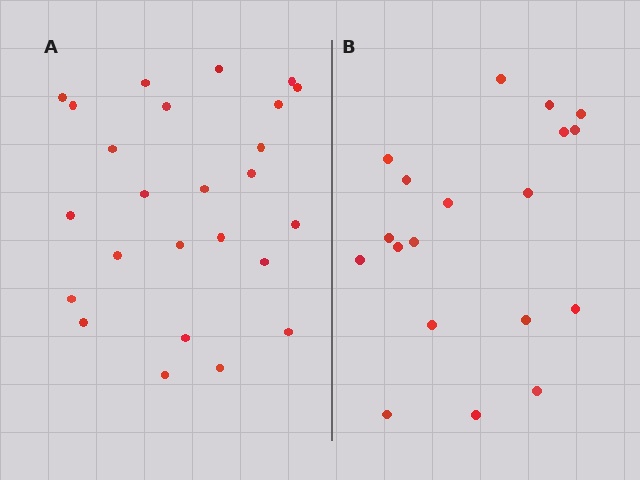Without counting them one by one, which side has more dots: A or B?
Region A (the left region) has more dots.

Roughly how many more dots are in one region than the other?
Region A has about 6 more dots than region B.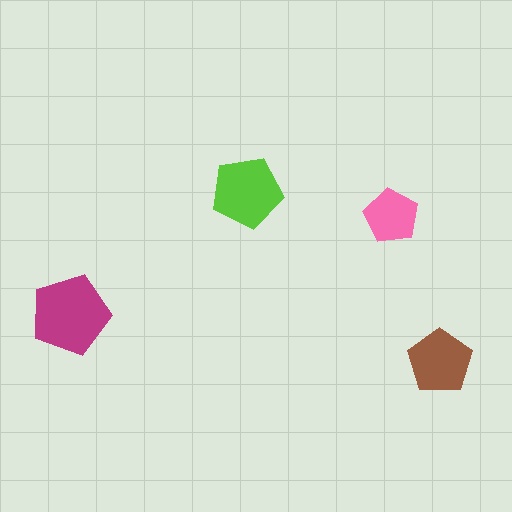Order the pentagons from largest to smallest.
the magenta one, the lime one, the brown one, the pink one.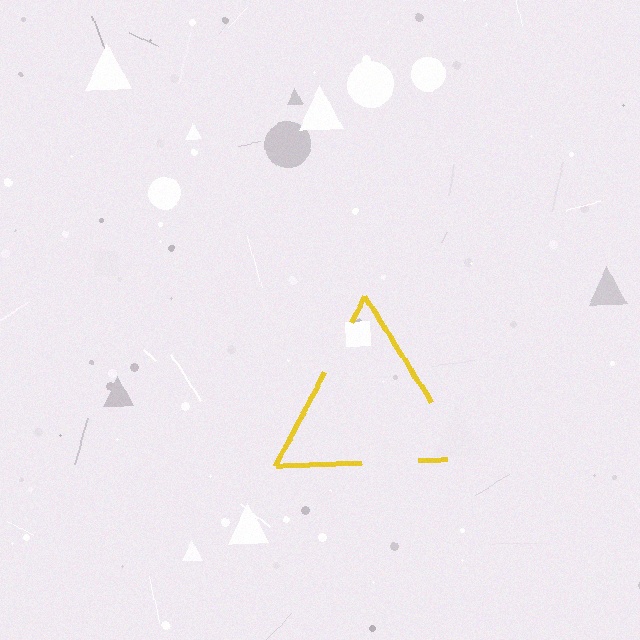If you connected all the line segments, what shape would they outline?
They would outline a triangle.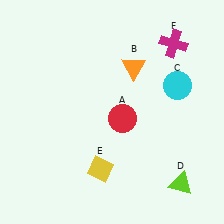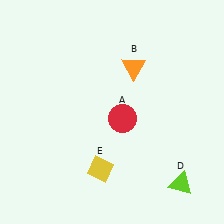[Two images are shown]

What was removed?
The magenta cross (F), the cyan circle (C) were removed in Image 2.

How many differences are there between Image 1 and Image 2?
There are 2 differences between the two images.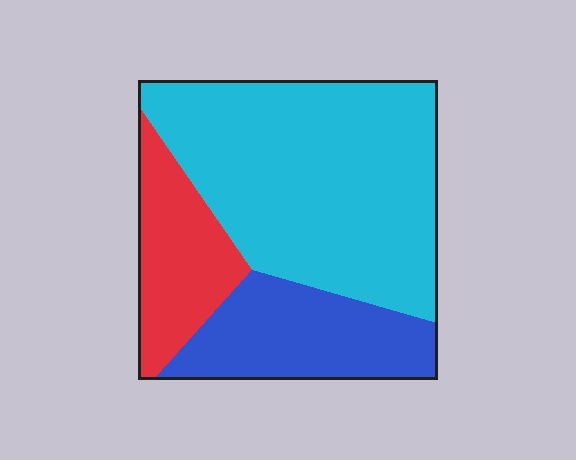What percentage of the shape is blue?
Blue covers around 25% of the shape.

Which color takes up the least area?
Red, at roughly 20%.